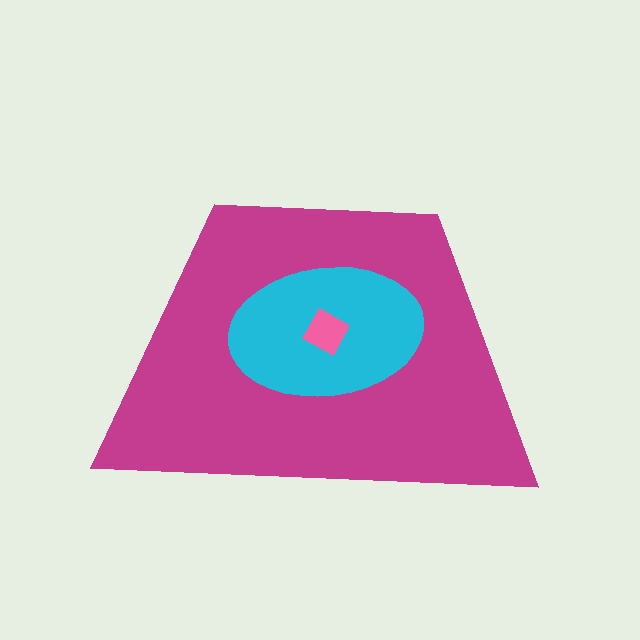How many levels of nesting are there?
3.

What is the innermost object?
The pink diamond.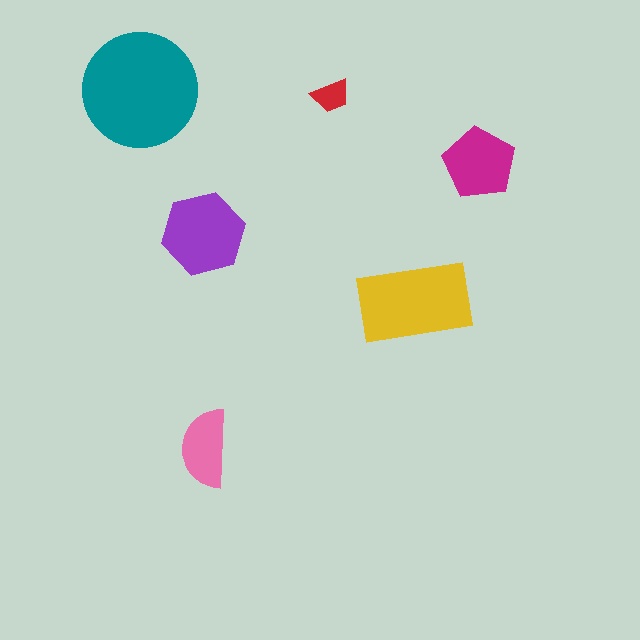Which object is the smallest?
The red trapezoid.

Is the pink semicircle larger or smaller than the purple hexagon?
Smaller.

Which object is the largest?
The teal circle.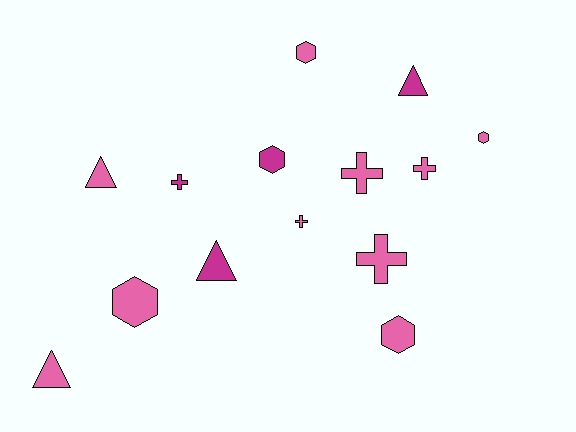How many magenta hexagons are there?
There is 1 magenta hexagon.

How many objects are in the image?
There are 14 objects.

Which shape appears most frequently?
Cross, with 5 objects.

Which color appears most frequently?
Pink, with 10 objects.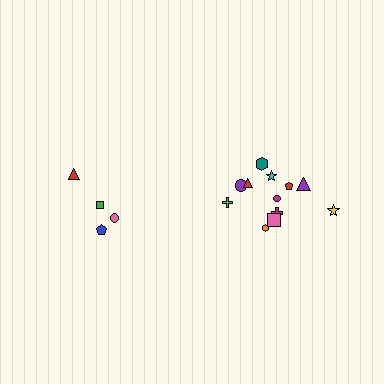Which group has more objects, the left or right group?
The right group.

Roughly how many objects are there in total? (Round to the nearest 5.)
Roughly 15 objects in total.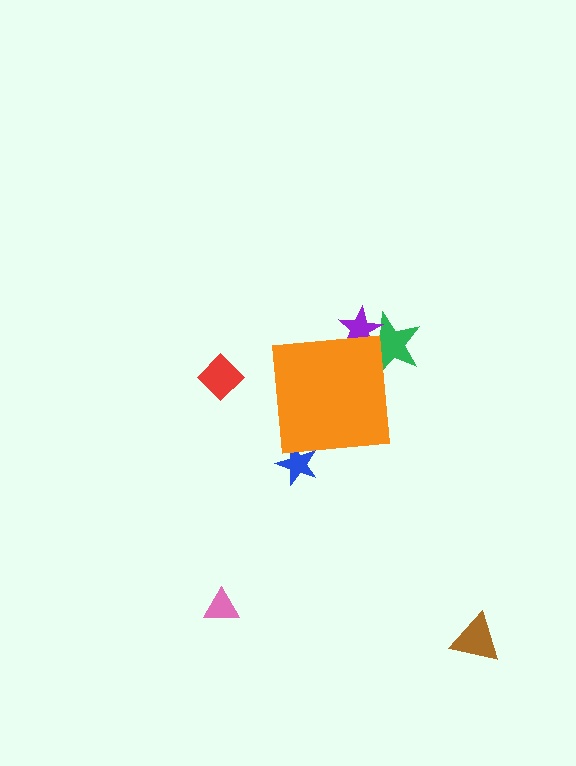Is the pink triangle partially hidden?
No, the pink triangle is fully visible.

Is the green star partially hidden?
Yes, the green star is partially hidden behind the orange square.